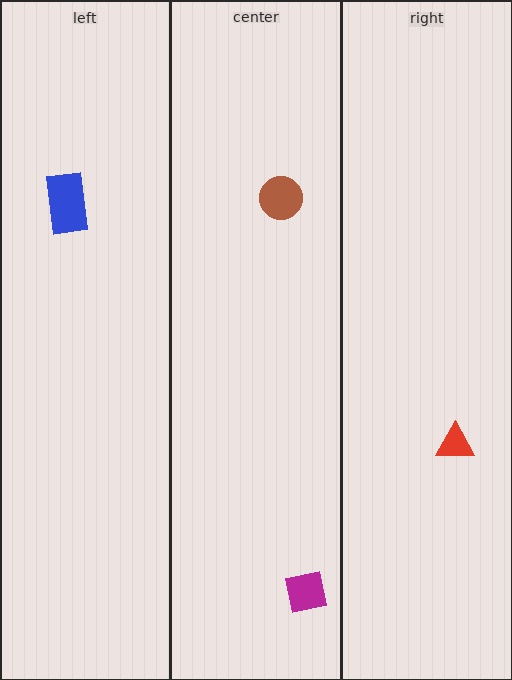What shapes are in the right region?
The red triangle.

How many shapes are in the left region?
1.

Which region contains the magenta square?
The center region.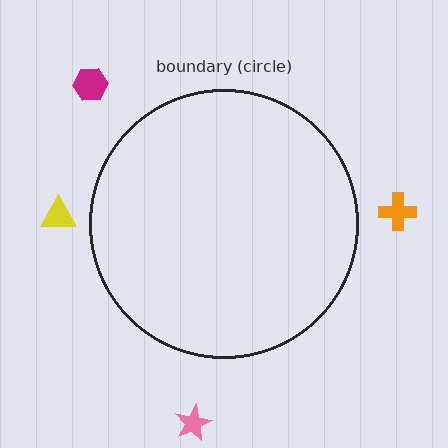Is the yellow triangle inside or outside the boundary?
Outside.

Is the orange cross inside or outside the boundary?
Outside.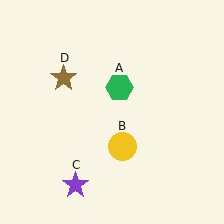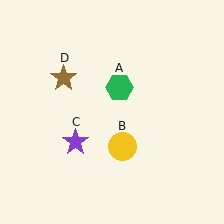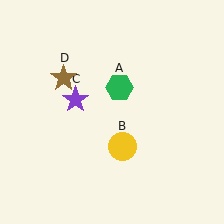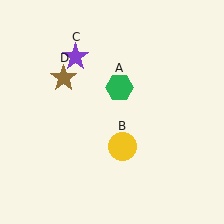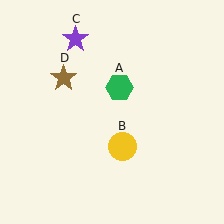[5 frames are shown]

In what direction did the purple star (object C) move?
The purple star (object C) moved up.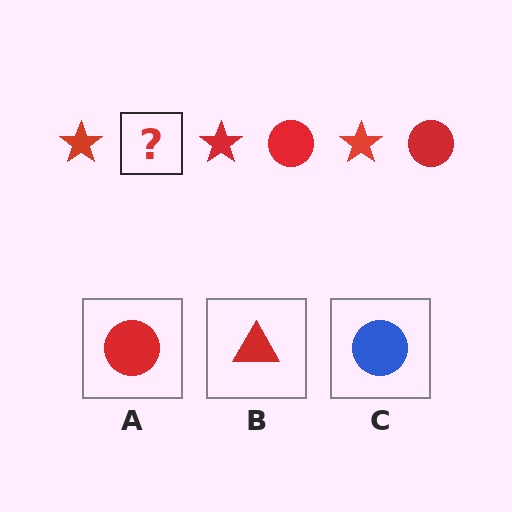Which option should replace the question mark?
Option A.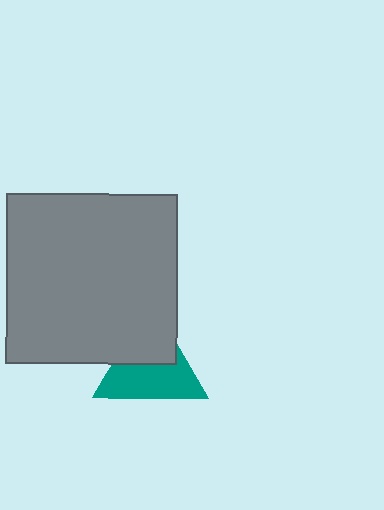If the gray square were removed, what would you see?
You would see the complete teal triangle.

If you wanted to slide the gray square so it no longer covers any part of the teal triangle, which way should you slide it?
Slide it up — that is the most direct way to separate the two shapes.